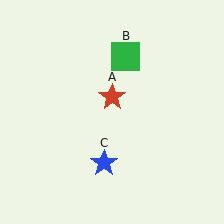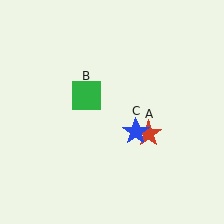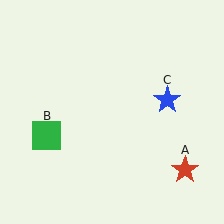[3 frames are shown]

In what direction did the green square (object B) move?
The green square (object B) moved down and to the left.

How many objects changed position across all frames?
3 objects changed position: red star (object A), green square (object B), blue star (object C).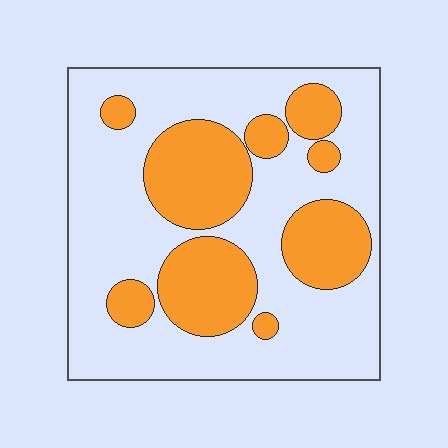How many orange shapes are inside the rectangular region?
9.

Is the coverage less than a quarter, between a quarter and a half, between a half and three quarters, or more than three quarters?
Between a quarter and a half.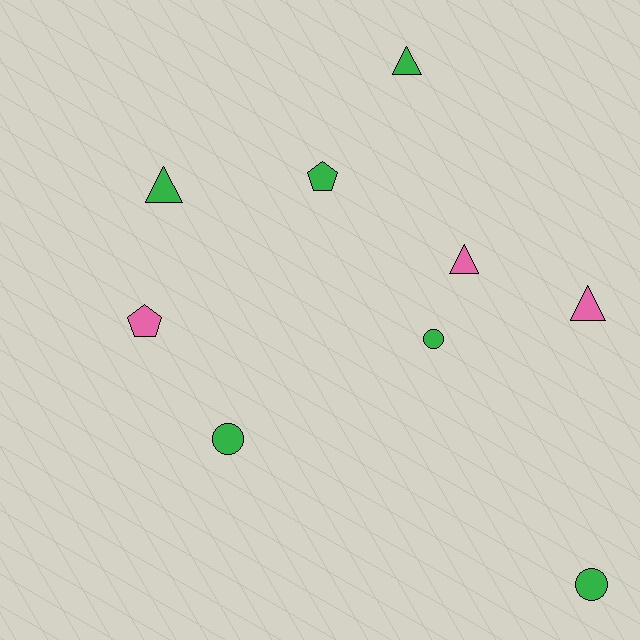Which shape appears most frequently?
Triangle, with 4 objects.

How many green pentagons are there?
There is 1 green pentagon.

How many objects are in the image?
There are 9 objects.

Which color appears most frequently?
Green, with 6 objects.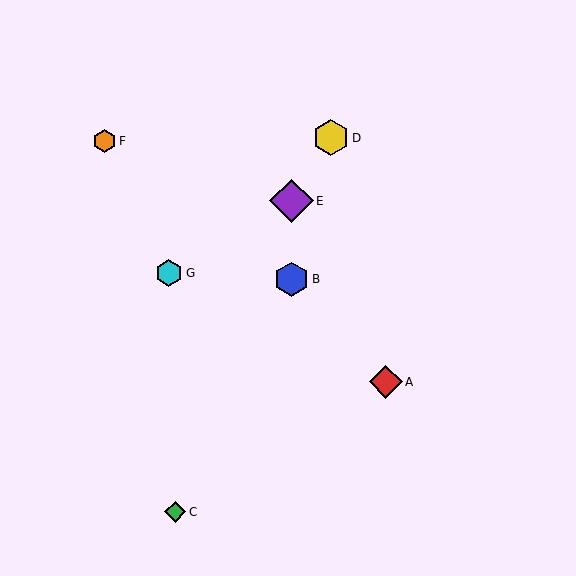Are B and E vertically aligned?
Yes, both are at x≈292.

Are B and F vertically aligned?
No, B is at x≈292 and F is at x≈104.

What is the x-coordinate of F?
Object F is at x≈104.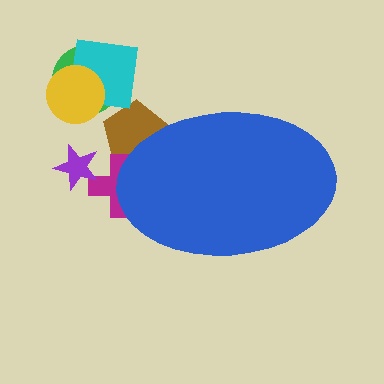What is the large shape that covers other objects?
A blue ellipse.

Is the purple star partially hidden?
No, the purple star is fully visible.